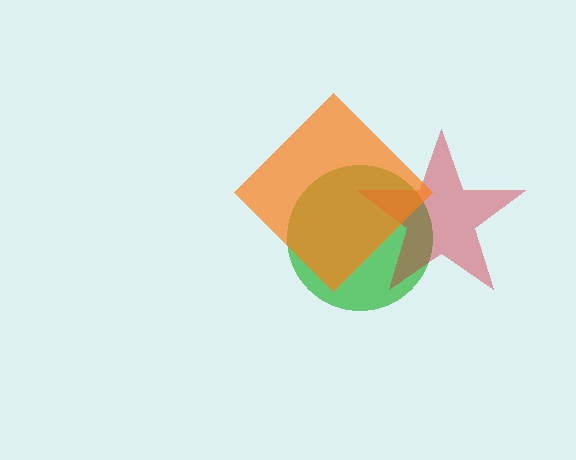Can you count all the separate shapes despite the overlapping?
Yes, there are 3 separate shapes.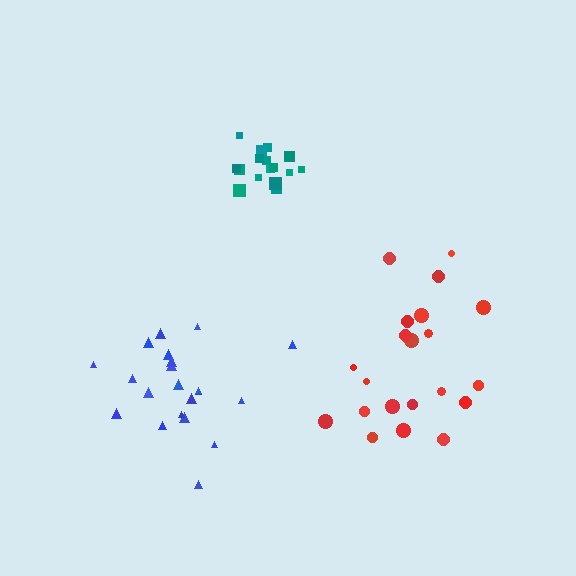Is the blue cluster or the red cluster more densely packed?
Blue.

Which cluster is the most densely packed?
Teal.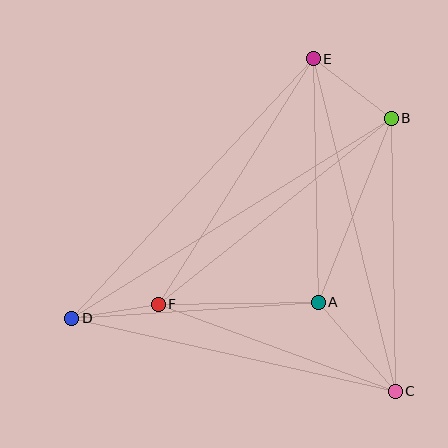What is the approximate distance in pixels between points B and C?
The distance between B and C is approximately 273 pixels.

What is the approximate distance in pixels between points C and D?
The distance between C and D is approximately 332 pixels.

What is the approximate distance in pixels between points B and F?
The distance between B and F is approximately 298 pixels.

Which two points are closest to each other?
Points D and F are closest to each other.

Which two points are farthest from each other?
Points B and D are farthest from each other.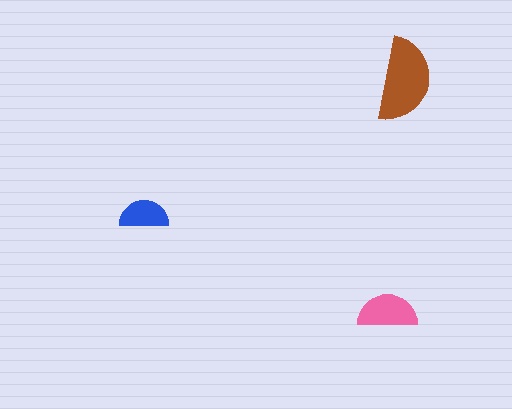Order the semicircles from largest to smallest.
the brown one, the pink one, the blue one.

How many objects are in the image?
There are 3 objects in the image.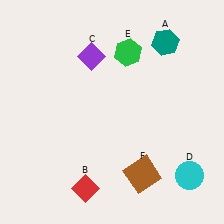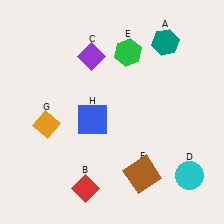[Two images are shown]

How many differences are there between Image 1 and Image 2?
There are 2 differences between the two images.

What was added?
An orange diamond (G), a blue square (H) were added in Image 2.